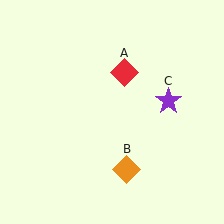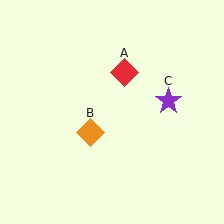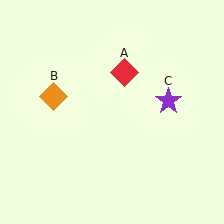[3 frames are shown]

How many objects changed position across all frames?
1 object changed position: orange diamond (object B).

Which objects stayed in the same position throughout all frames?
Red diamond (object A) and purple star (object C) remained stationary.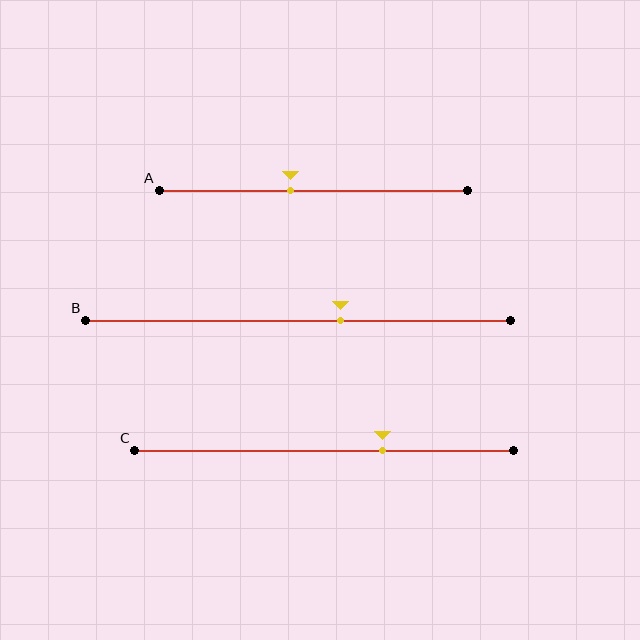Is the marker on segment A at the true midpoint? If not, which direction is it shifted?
No, the marker on segment A is shifted to the left by about 7% of the segment length.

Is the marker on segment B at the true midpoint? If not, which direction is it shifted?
No, the marker on segment B is shifted to the right by about 10% of the segment length.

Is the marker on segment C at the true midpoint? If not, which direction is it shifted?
No, the marker on segment C is shifted to the right by about 15% of the segment length.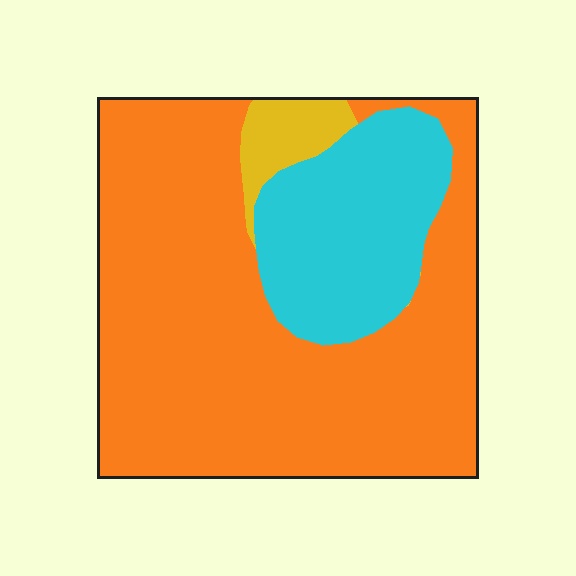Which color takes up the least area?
Yellow, at roughly 5%.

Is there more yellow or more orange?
Orange.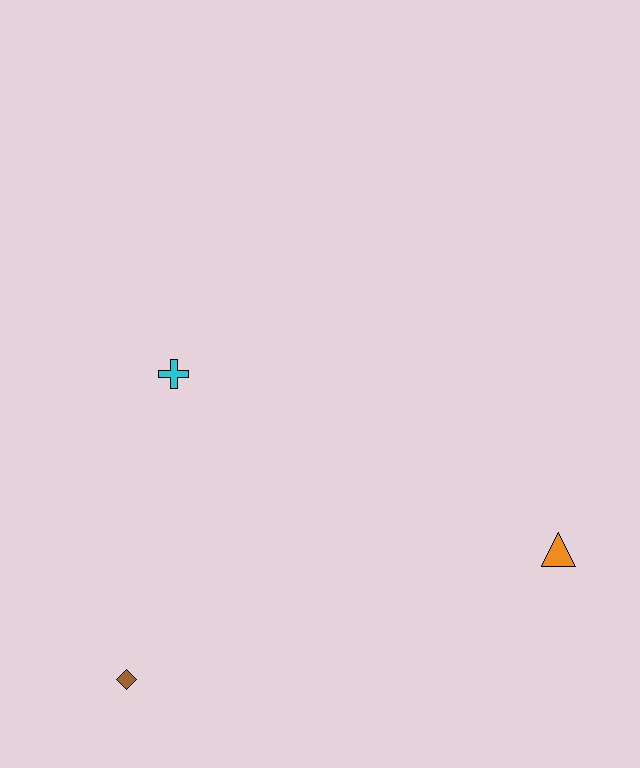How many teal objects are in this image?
There are no teal objects.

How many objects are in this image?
There are 3 objects.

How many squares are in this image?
There are no squares.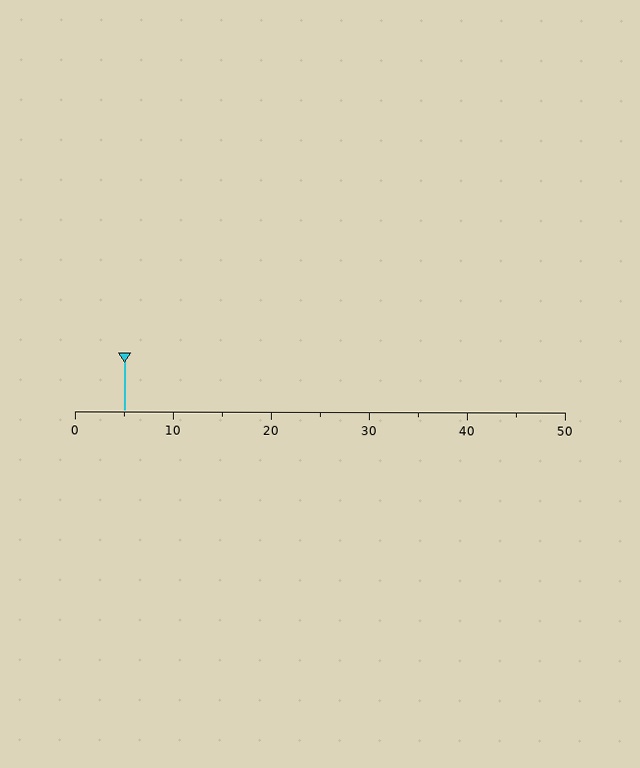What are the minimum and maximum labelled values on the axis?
The axis runs from 0 to 50.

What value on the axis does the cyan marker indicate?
The marker indicates approximately 5.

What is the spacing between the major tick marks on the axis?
The major ticks are spaced 10 apart.